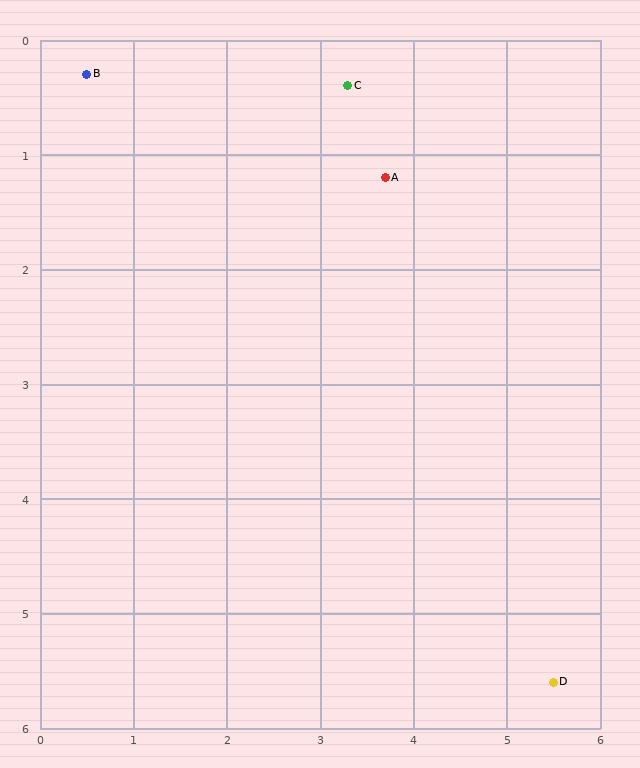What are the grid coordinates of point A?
Point A is at approximately (3.7, 1.2).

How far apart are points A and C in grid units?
Points A and C are about 0.9 grid units apart.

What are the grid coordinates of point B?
Point B is at approximately (0.5, 0.3).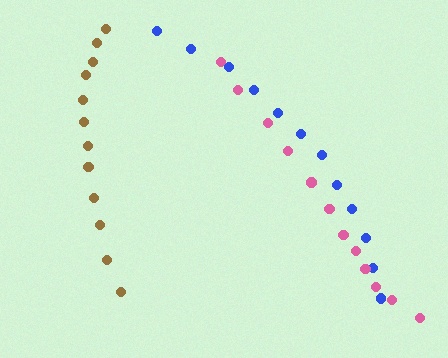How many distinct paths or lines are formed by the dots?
There are 3 distinct paths.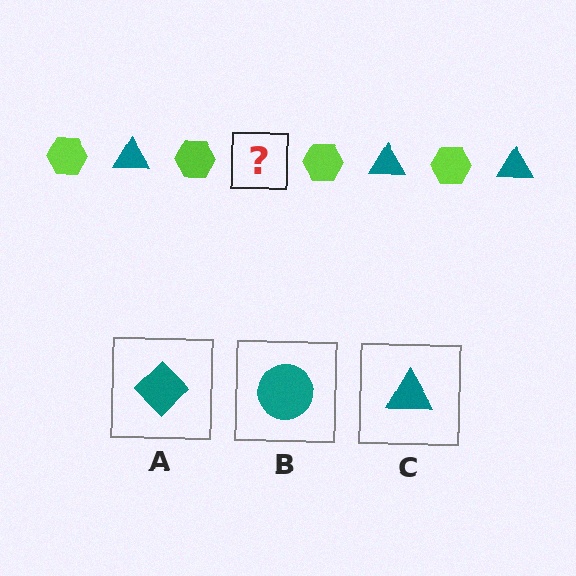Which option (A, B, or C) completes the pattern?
C.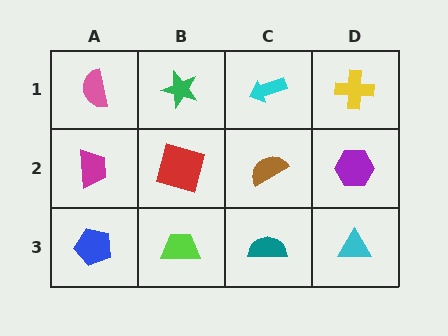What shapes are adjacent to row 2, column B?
A green star (row 1, column B), a lime trapezoid (row 3, column B), a magenta trapezoid (row 2, column A), a brown semicircle (row 2, column C).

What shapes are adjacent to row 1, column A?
A magenta trapezoid (row 2, column A), a green star (row 1, column B).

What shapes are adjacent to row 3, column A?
A magenta trapezoid (row 2, column A), a lime trapezoid (row 3, column B).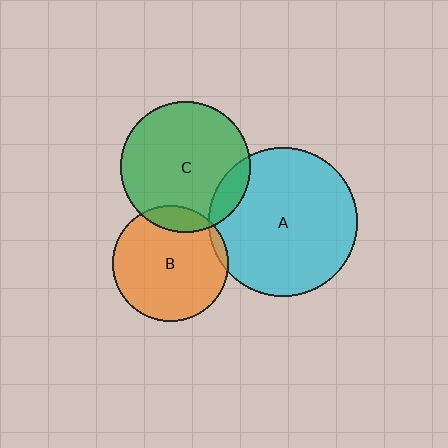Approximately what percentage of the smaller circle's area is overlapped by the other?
Approximately 10%.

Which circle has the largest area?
Circle A (cyan).